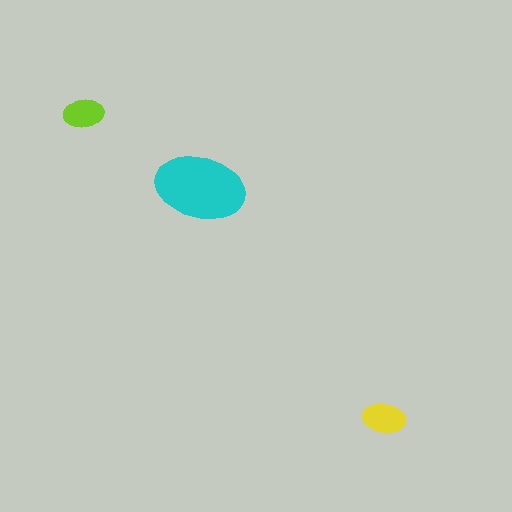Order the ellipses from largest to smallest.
the cyan one, the yellow one, the lime one.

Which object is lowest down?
The yellow ellipse is bottommost.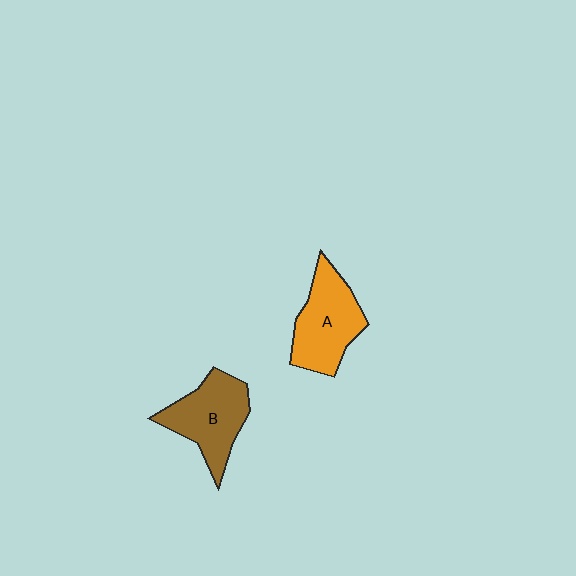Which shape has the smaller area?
Shape B (brown).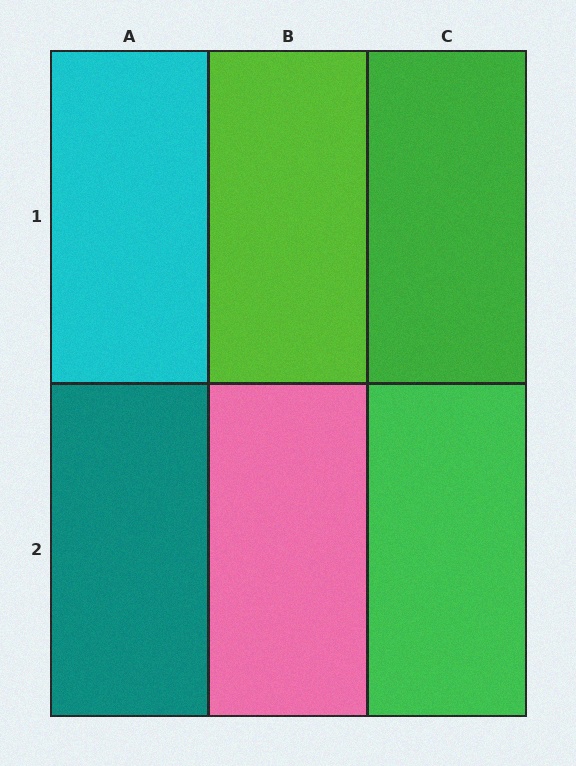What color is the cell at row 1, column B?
Lime.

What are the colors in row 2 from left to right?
Teal, pink, green.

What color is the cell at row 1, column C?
Green.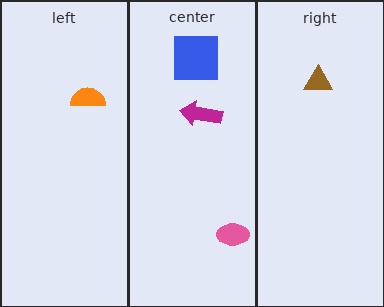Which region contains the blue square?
The center region.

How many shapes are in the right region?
1.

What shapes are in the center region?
The blue square, the pink ellipse, the magenta arrow.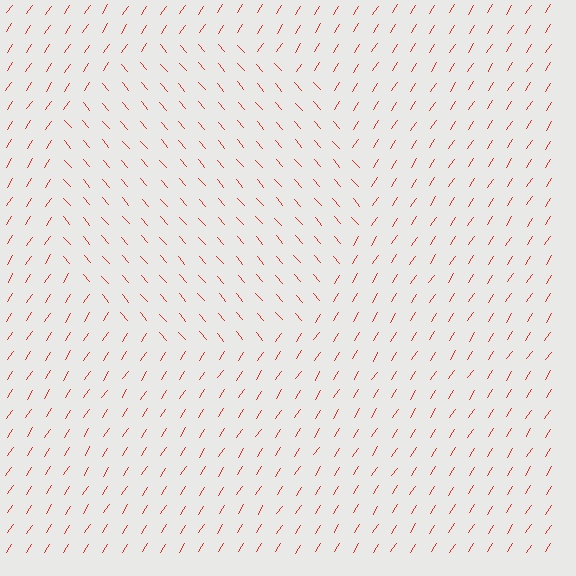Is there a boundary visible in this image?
Yes, there is a texture boundary formed by a change in line orientation.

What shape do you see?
I see a circle.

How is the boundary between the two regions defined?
The boundary is defined purely by a change in line orientation (approximately 74 degrees difference). All lines are the same color and thickness.